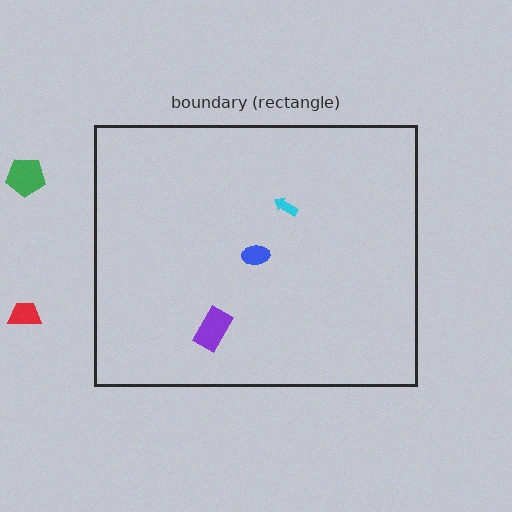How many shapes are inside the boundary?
3 inside, 2 outside.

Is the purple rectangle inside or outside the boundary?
Inside.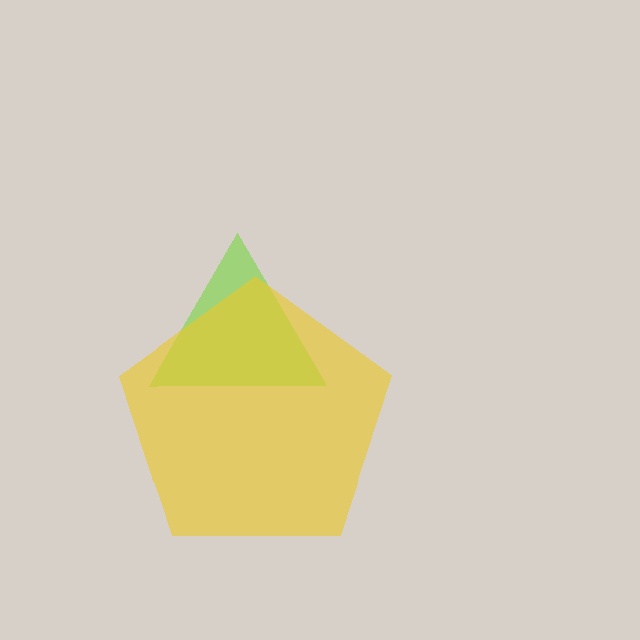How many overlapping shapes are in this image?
There are 2 overlapping shapes in the image.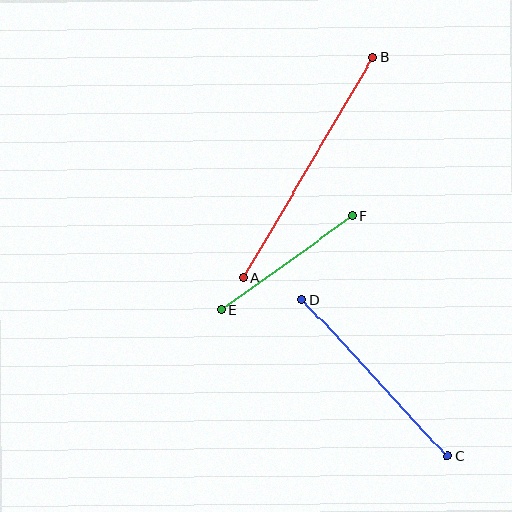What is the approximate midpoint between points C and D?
The midpoint is at approximately (375, 378) pixels.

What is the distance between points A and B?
The distance is approximately 256 pixels.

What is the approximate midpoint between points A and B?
The midpoint is at approximately (308, 168) pixels.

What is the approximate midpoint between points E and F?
The midpoint is at approximately (287, 263) pixels.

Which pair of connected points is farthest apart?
Points A and B are farthest apart.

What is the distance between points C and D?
The distance is approximately 214 pixels.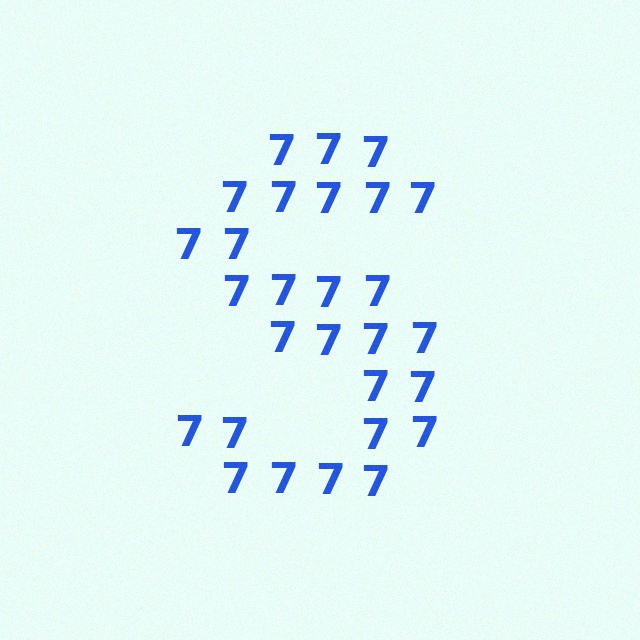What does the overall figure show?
The overall figure shows the letter S.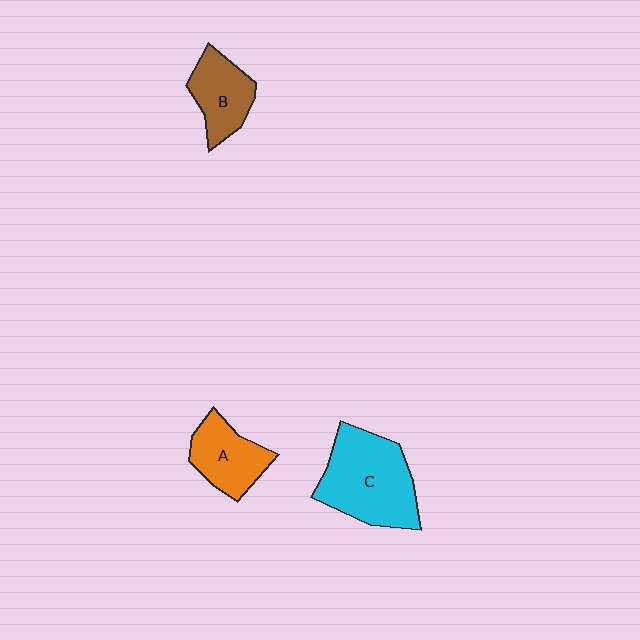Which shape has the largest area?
Shape C (cyan).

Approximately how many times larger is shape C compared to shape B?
Approximately 1.8 times.